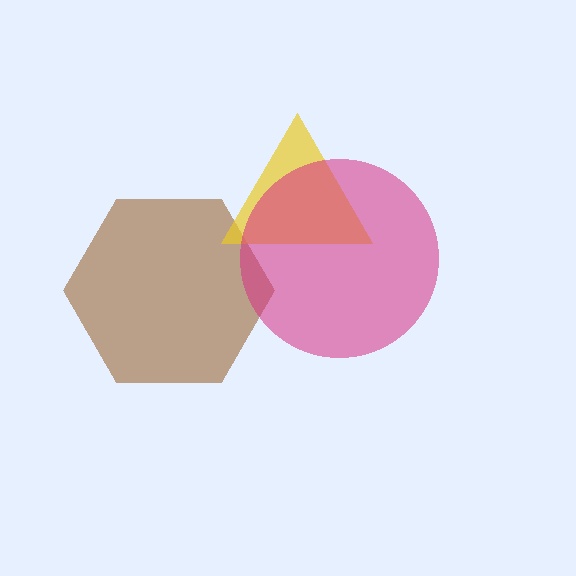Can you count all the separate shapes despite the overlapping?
Yes, there are 3 separate shapes.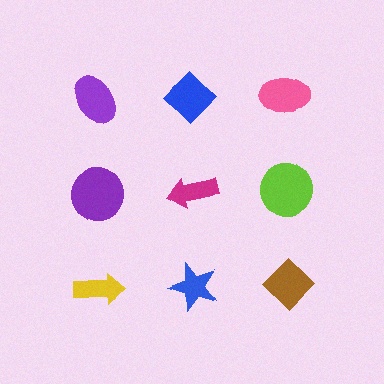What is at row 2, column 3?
A lime circle.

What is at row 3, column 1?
A yellow arrow.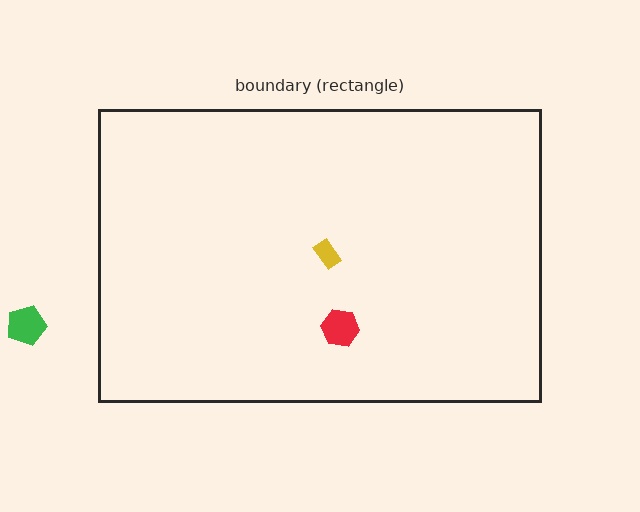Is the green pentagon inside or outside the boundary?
Outside.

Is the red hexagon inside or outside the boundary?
Inside.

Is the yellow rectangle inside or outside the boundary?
Inside.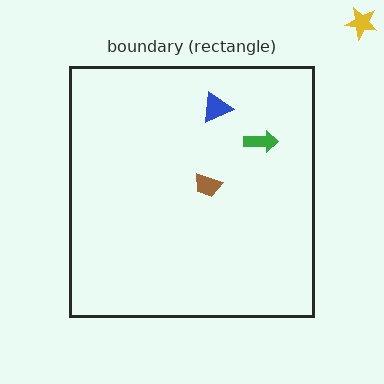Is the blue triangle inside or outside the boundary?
Inside.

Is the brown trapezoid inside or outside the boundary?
Inside.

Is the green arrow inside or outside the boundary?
Inside.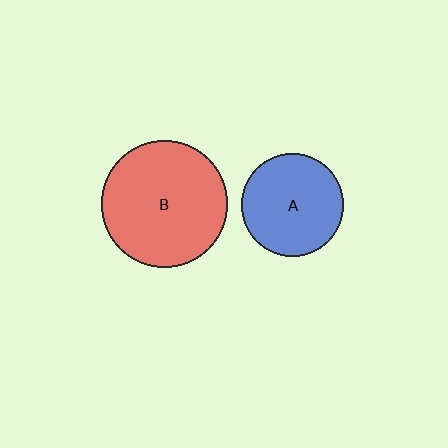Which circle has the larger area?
Circle B (red).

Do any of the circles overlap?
No, none of the circles overlap.